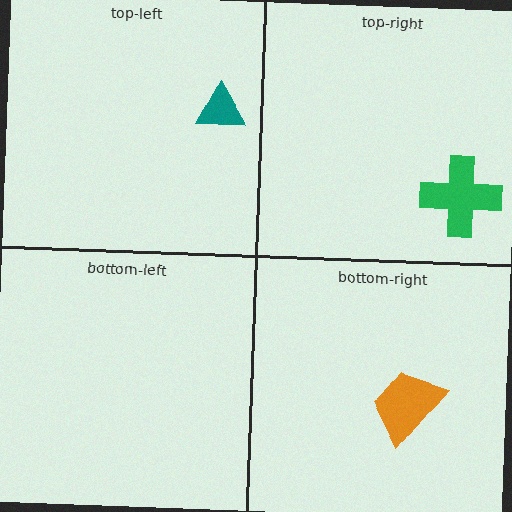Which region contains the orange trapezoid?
The bottom-right region.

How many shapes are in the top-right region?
1.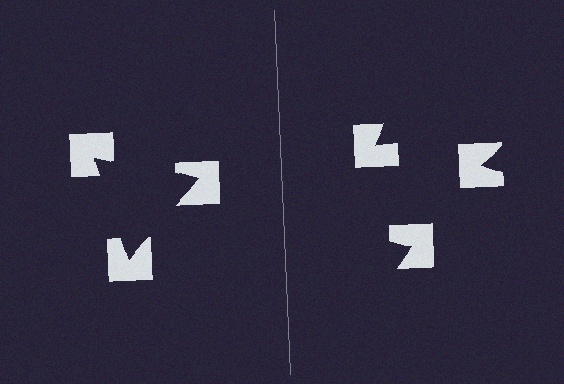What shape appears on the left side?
An illusory triangle.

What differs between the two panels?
The notched squares are positioned identically on both sides; only the wedge orientations differ. On the left they align to a triangle; on the right they are misaligned.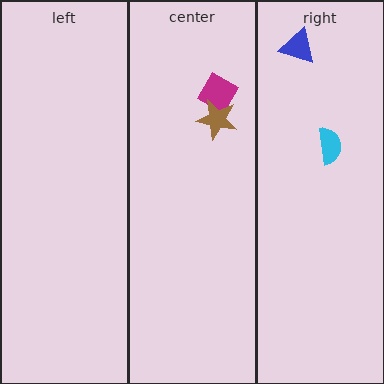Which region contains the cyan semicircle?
The right region.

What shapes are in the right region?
The blue triangle, the cyan semicircle.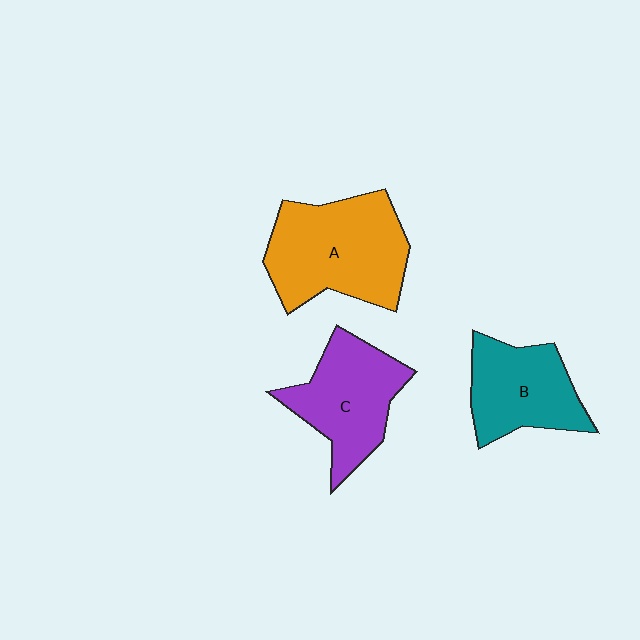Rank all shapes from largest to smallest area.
From largest to smallest: A (orange), C (purple), B (teal).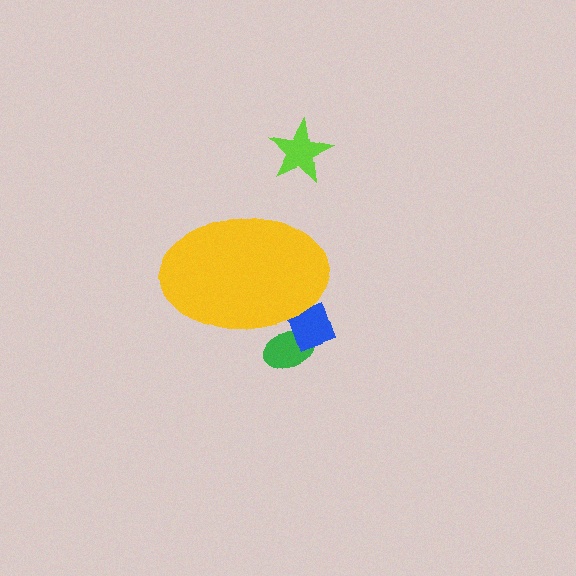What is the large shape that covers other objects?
A yellow ellipse.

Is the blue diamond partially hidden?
Yes, the blue diamond is partially hidden behind the yellow ellipse.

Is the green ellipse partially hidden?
Yes, the green ellipse is partially hidden behind the yellow ellipse.